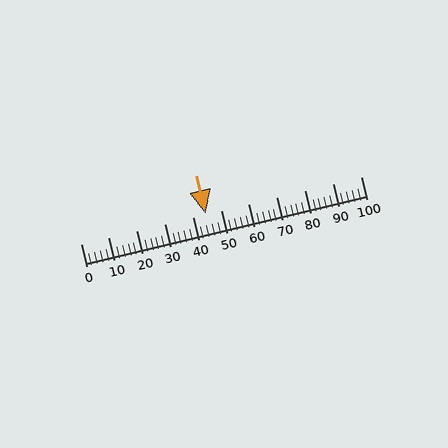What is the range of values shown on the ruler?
The ruler shows values from 0 to 100.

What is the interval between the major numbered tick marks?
The major tick marks are spaced 10 units apart.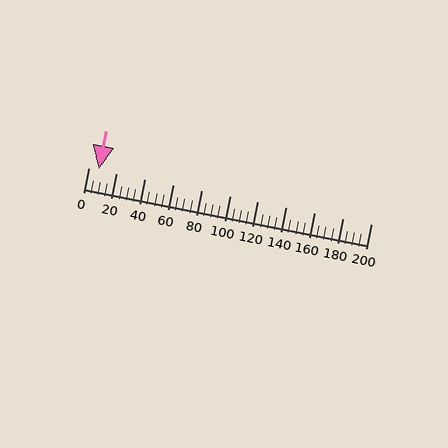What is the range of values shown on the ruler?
The ruler shows values from 0 to 200.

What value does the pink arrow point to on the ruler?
The pink arrow points to approximately 7.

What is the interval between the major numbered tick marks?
The major tick marks are spaced 20 units apart.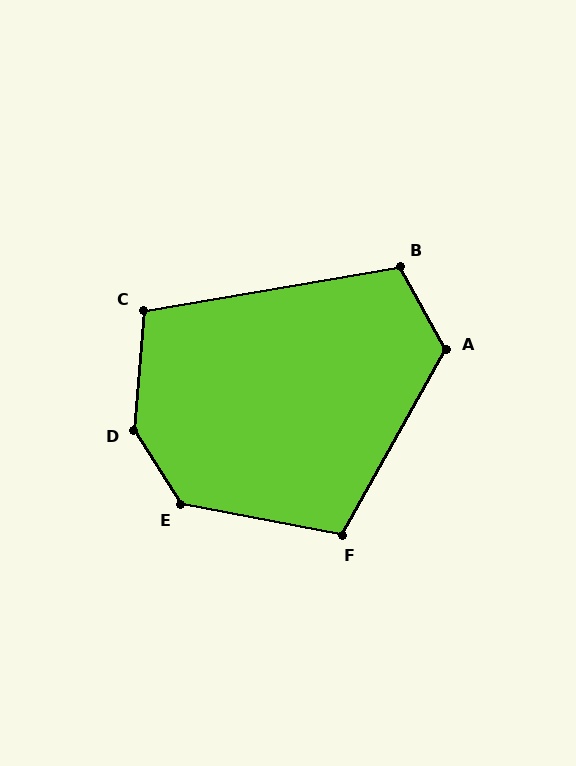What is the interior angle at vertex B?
Approximately 109 degrees (obtuse).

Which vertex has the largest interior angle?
D, at approximately 142 degrees.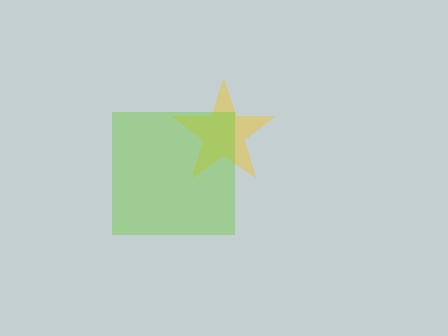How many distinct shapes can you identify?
There are 2 distinct shapes: a yellow star, a lime square.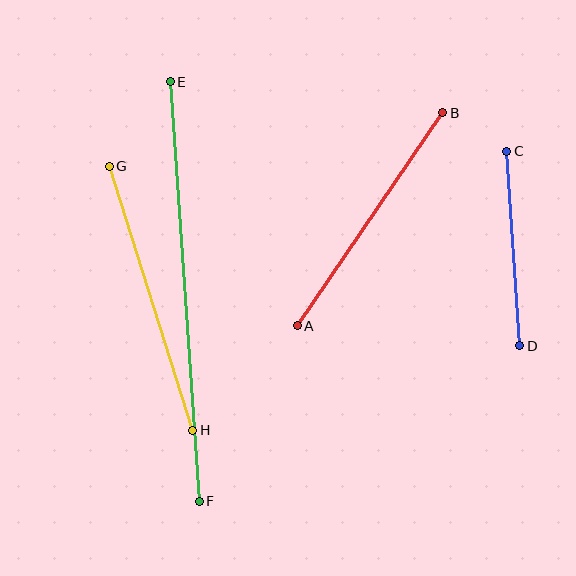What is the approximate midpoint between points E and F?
The midpoint is at approximately (185, 292) pixels.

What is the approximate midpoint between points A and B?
The midpoint is at approximately (370, 219) pixels.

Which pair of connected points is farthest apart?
Points E and F are farthest apart.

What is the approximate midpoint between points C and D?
The midpoint is at approximately (513, 248) pixels.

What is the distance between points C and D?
The distance is approximately 195 pixels.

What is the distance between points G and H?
The distance is approximately 277 pixels.